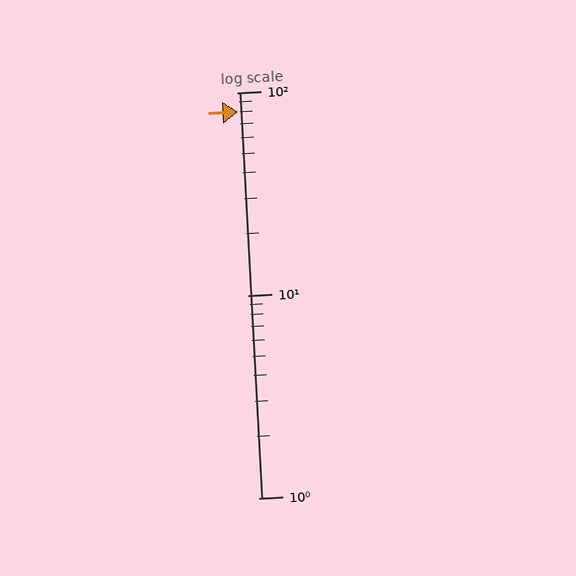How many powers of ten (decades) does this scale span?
The scale spans 2 decades, from 1 to 100.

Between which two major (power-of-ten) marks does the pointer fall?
The pointer is between 10 and 100.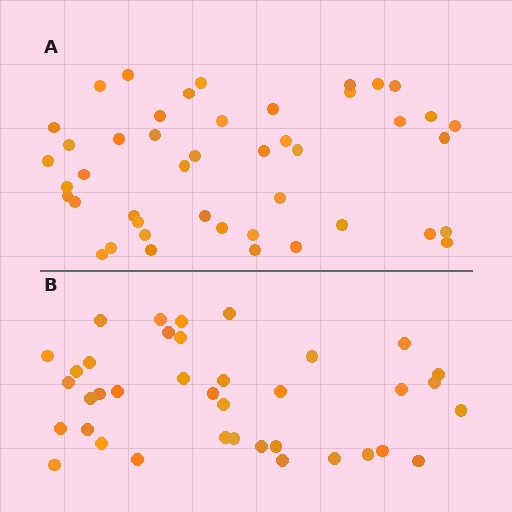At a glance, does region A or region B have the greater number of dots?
Region A (the top region) has more dots.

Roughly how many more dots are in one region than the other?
Region A has roughly 8 or so more dots than region B.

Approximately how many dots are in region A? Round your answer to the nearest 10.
About 40 dots. (The exact count is 45, which rounds to 40.)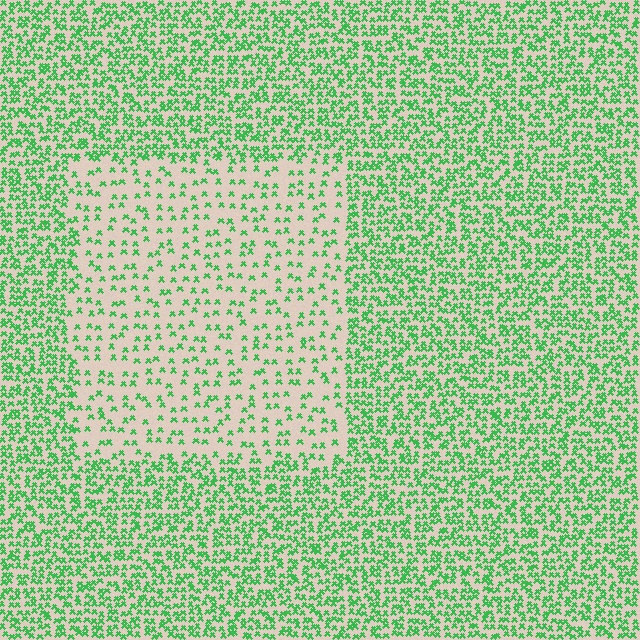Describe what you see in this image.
The image contains small green elements arranged at two different densities. A rectangle-shaped region is visible where the elements are less densely packed than the surrounding area.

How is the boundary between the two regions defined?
The boundary is defined by a change in element density (approximately 2.5x ratio). All elements are the same color, size, and shape.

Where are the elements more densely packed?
The elements are more densely packed outside the rectangle boundary.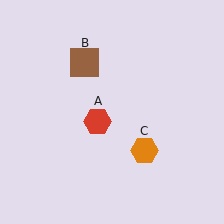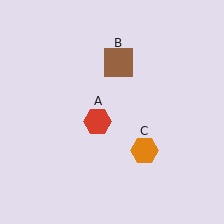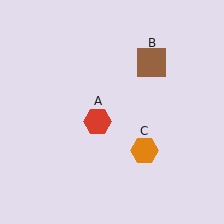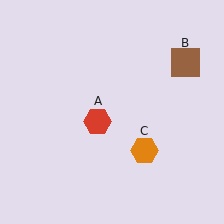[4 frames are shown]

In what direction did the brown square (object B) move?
The brown square (object B) moved right.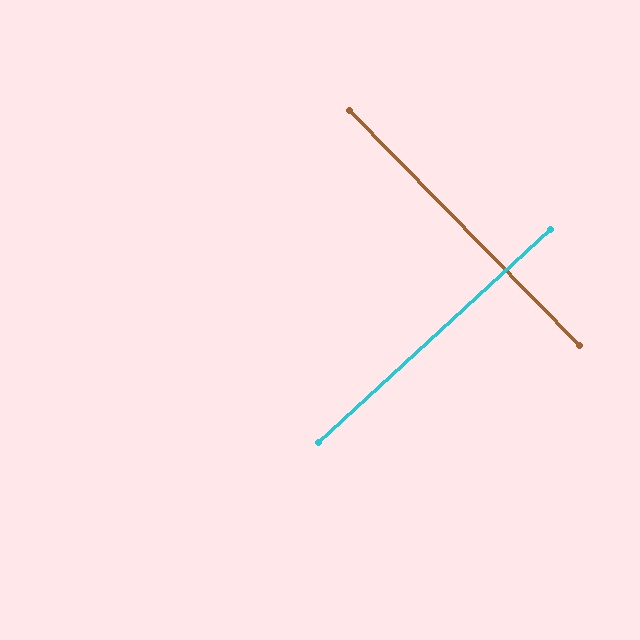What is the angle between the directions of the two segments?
Approximately 88 degrees.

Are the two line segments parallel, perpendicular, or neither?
Perpendicular — they meet at approximately 88°.